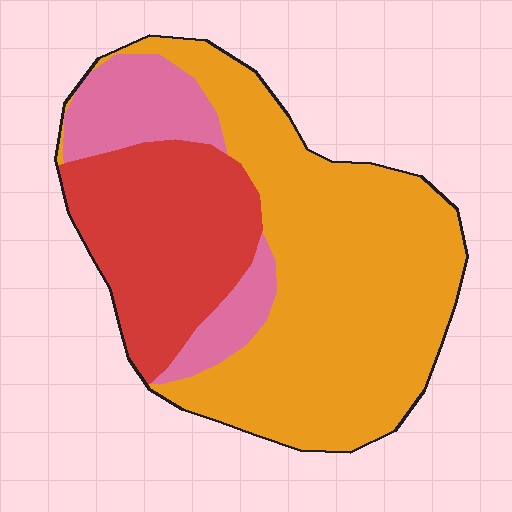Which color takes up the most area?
Orange, at roughly 55%.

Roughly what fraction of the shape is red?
Red takes up between a quarter and a half of the shape.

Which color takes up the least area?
Pink, at roughly 15%.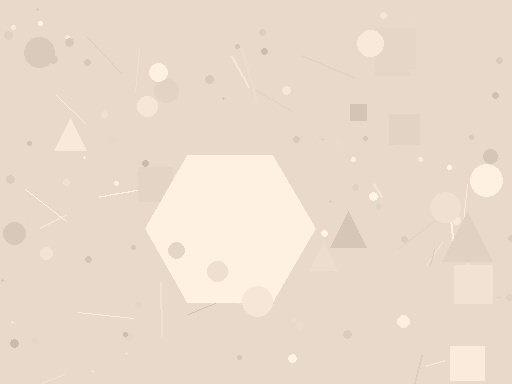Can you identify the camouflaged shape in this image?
The camouflaged shape is a hexagon.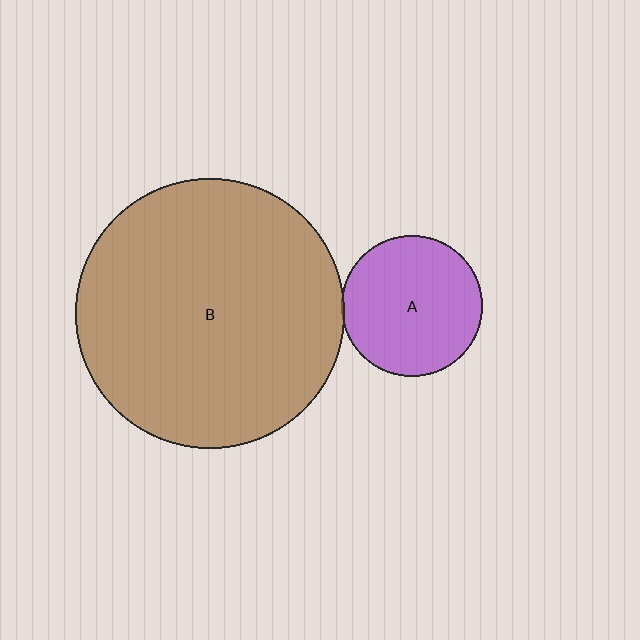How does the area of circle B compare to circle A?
Approximately 3.7 times.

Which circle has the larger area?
Circle B (brown).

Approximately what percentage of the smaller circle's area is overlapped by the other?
Approximately 5%.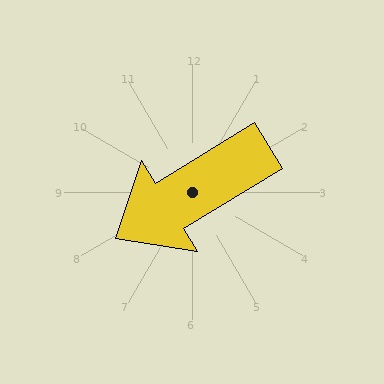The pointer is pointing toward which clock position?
Roughly 8 o'clock.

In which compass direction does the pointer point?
Southwest.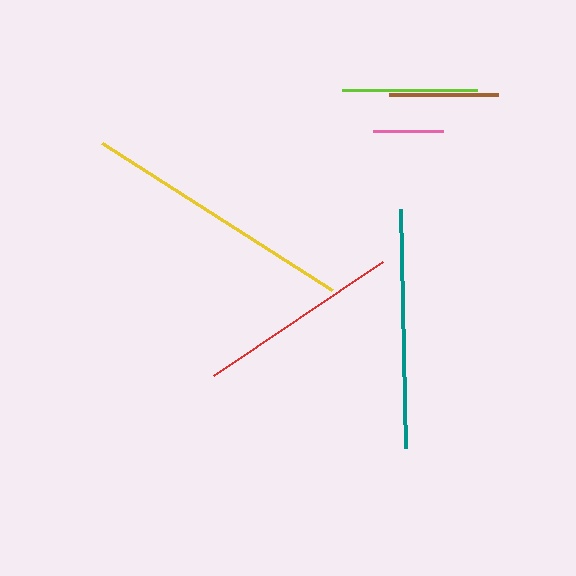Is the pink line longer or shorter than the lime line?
The lime line is longer than the pink line.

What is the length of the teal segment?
The teal segment is approximately 239 pixels long.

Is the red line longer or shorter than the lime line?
The red line is longer than the lime line.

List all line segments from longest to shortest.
From longest to shortest: yellow, teal, red, lime, brown, pink.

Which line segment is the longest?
The yellow line is the longest at approximately 272 pixels.